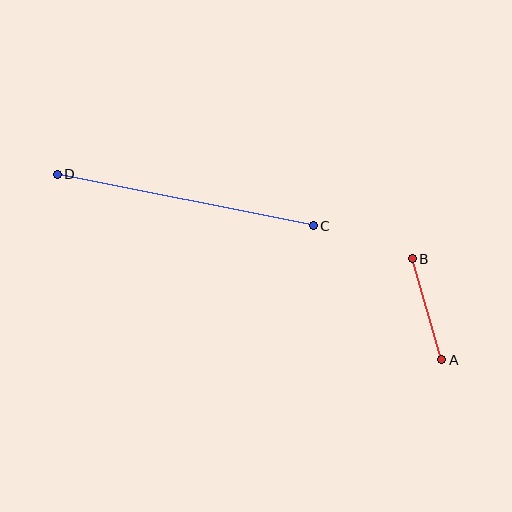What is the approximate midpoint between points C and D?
The midpoint is at approximately (185, 200) pixels.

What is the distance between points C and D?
The distance is approximately 261 pixels.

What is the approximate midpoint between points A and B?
The midpoint is at approximately (427, 309) pixels.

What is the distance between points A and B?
The distance is approximately 105 pixels.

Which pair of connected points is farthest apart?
Points C and D are farthest apart.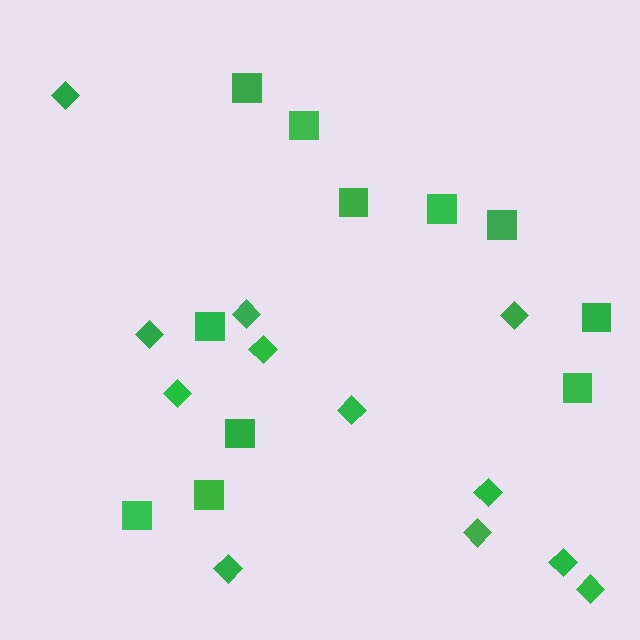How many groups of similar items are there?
There are 2 groups: one group of squares (11) and one group of diamonds (12).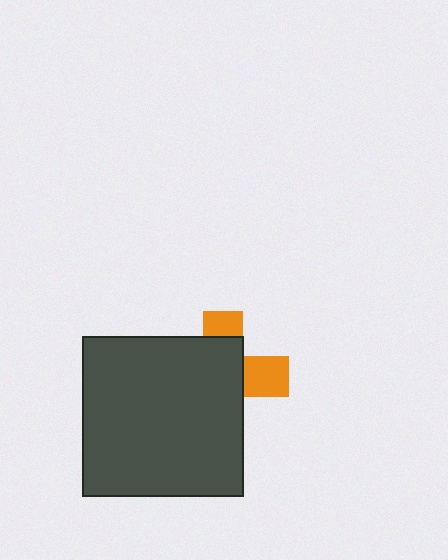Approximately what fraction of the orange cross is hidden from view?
Roughly 68% of the orange cross is hidden behind the dark gray square.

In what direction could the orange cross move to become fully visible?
The orange cross could move right. That would shift it out from behind the dark gray square entirely.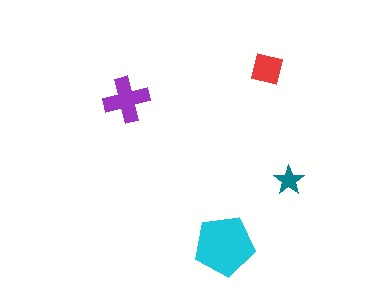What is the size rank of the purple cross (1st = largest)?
2nd.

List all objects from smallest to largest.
The teal star, the red square, the purple cross, the cyan pentagon.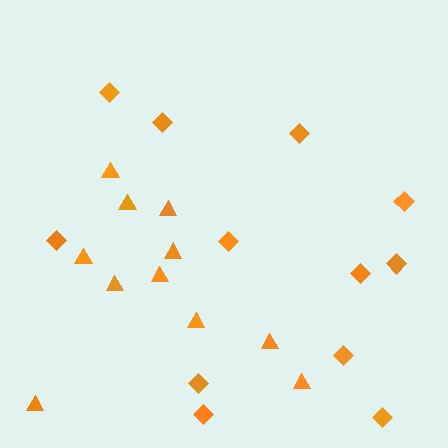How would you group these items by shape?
There are 2 groups: one group of triangles (11) and one group of diamonds (12).